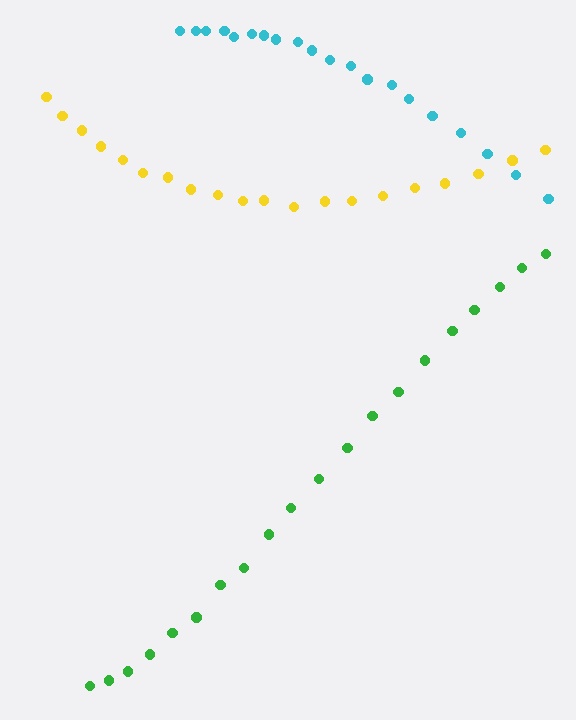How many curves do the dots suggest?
There are 3 distinct paths.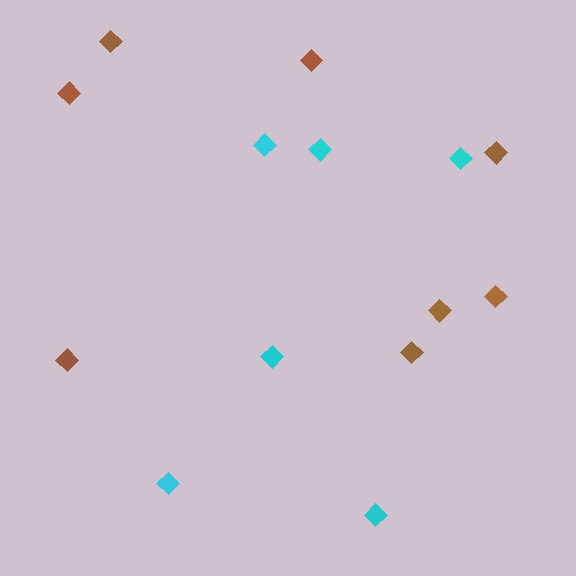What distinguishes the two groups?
There are 2 groups: one group of cyan diamonds (6) and one group of brown diamonds (8).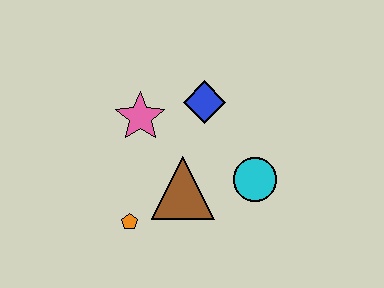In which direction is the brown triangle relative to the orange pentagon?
The brown triangle is to the right of the orange pentagon.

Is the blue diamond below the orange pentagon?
No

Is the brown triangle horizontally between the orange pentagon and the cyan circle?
Yes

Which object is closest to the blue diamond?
The pink star is closest to the blue diamond.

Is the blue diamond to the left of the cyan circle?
Yes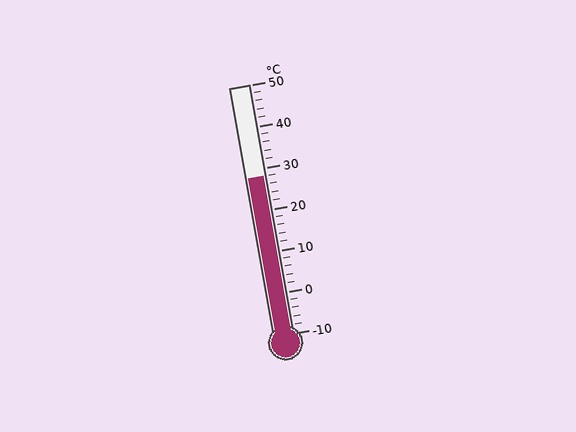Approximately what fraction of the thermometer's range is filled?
The thermometer is filled to approximately 65% of its range.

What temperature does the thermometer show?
The thermometer shows approximately 28°C.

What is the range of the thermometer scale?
The thermometer scale ranges from -10°C to 50°C.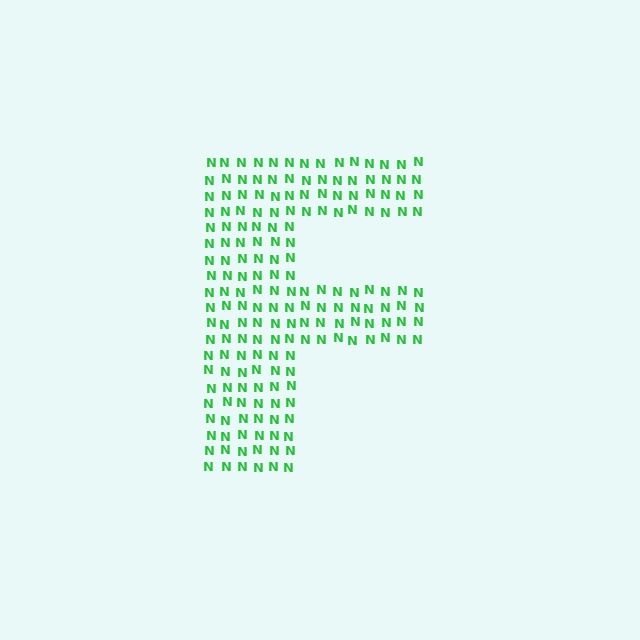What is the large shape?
The large shape is the letter F.